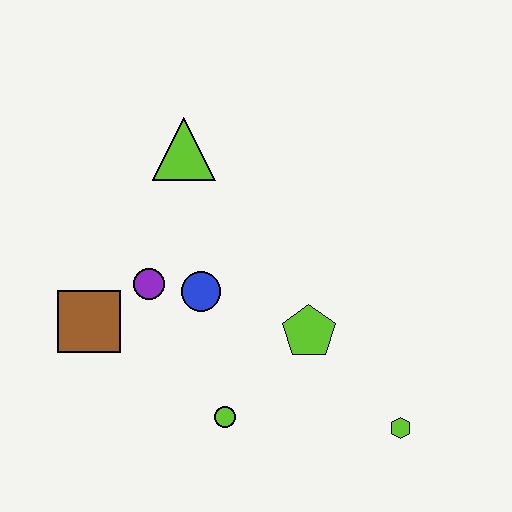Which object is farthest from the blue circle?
The lime hexagon is farthest from the blue circle.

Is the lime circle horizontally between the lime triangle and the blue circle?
No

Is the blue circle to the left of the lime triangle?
No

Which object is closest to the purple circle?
The blue circle is closest to the purple circle.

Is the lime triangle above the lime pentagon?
Yes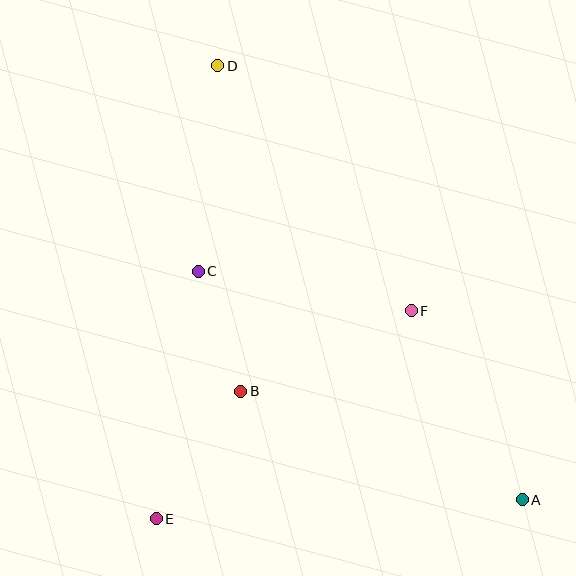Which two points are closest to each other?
Points B and C are closest to each other.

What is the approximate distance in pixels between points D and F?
The distance between D and F is approximately 312 pixels.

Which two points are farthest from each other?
Points A and D are farthest from each other.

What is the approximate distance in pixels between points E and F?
The distance between E and F is approximately 329 pixels.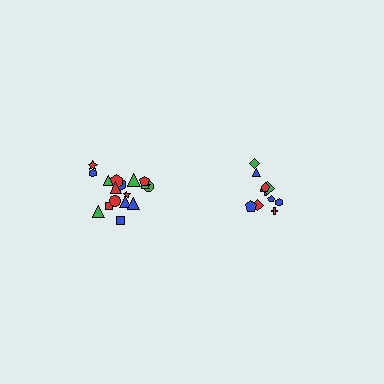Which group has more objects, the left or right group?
The left group.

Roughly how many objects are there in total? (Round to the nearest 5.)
Roughly 30 objects in total.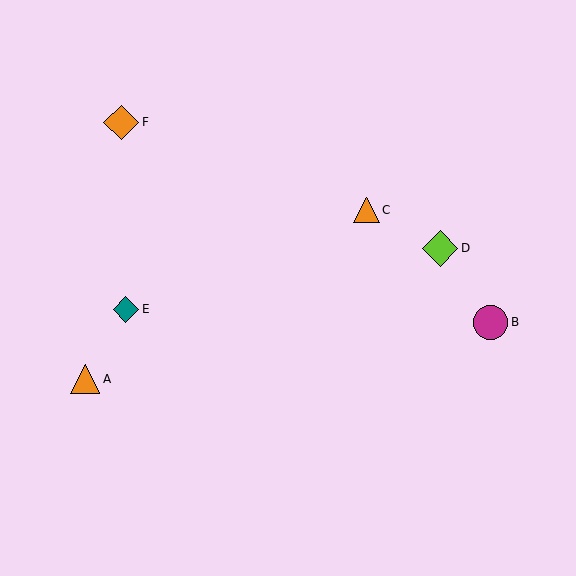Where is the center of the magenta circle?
The center of the magenta circle is at (491, 322).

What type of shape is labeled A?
Shape A is an orange triangle.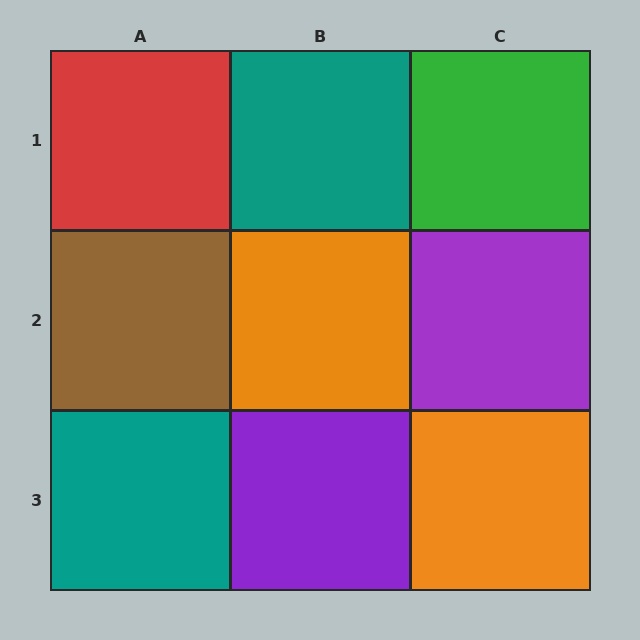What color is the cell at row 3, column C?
Orange.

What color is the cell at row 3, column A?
Teal.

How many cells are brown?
1 cell is brown.